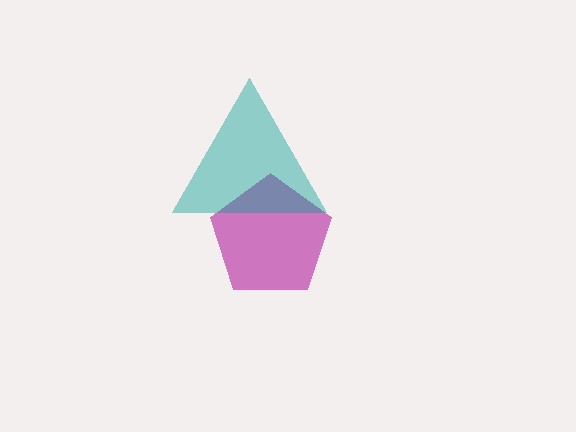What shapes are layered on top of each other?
The layered shapes are: a magenta pentagon, a teal triangle.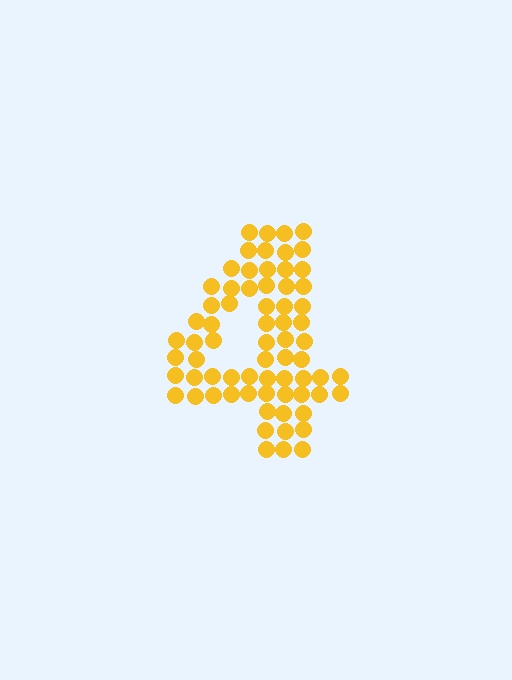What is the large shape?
The large shape is the digit 4.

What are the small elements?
The small elements are circles.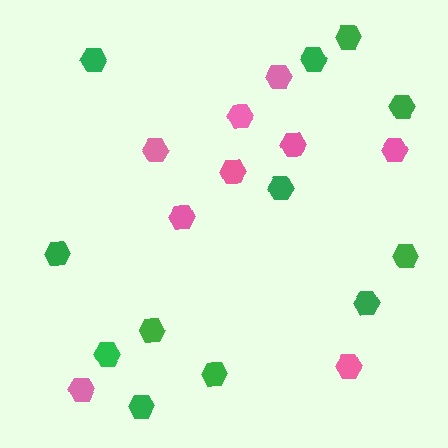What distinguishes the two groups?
There are 2 groups: one group of pink hexagons (9) and one group of green hexagons (12).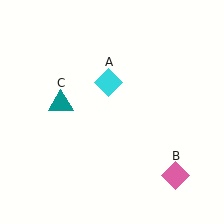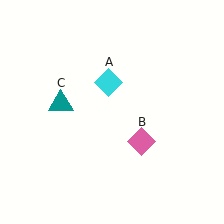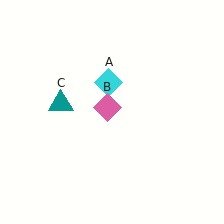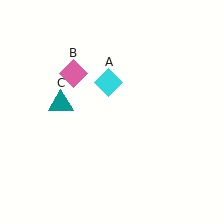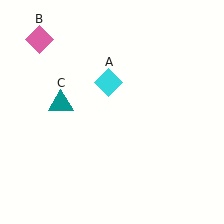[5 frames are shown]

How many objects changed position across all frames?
1 object changed position: pink diamond (object B).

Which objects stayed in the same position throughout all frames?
Cyan diamond (object A) and teal triangle (object C) remained stationary.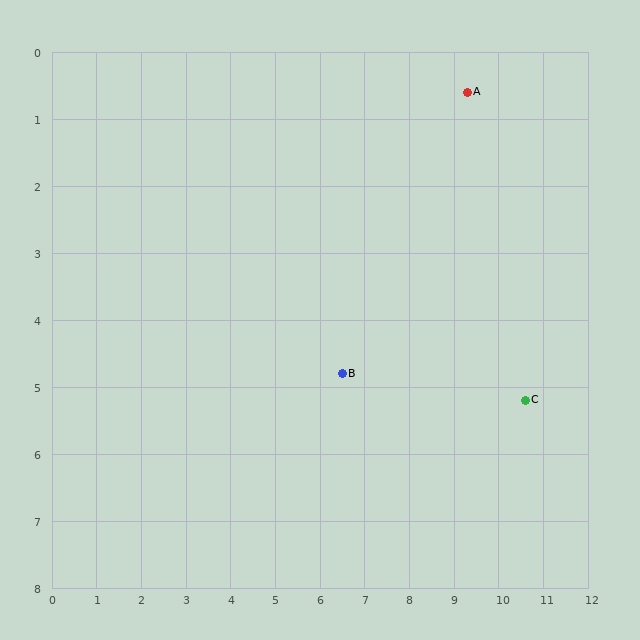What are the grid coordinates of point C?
Point C is at approximately (10.6, 5.2).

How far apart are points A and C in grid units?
Points A and C are about 4.8 grid units apart.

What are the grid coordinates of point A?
Point A is at approximately (9.3, 0.6).